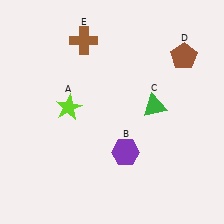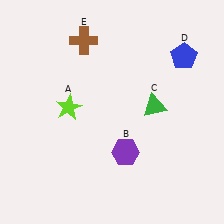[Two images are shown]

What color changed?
The pentagon (D) changed from brown in Image 1 to blue in Image 2.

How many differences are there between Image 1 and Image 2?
There is 1 difference between the two images.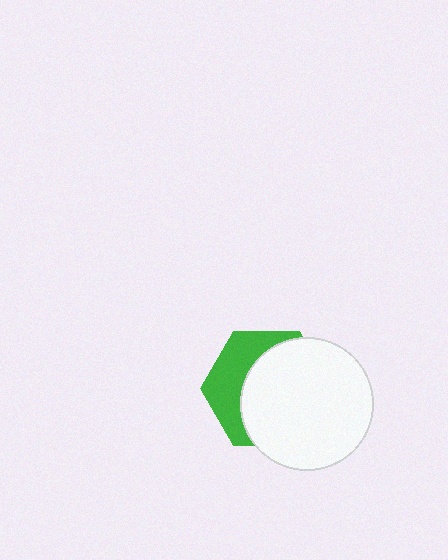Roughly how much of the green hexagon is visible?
A small part of it is visible (roughly 37%).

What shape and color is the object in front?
The object in front is a white circle.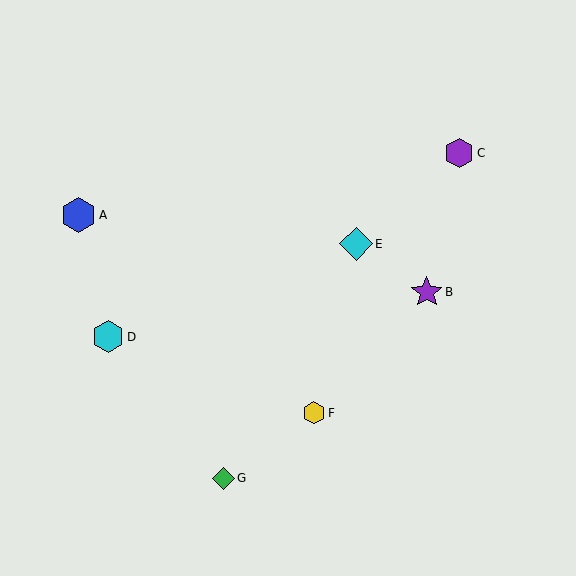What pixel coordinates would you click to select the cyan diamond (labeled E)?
Click at (356, 244) to select the cyan diamond E.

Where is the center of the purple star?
The center of the purple star is at (427, 292).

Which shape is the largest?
The blue hexagon (labeled A) is the largest.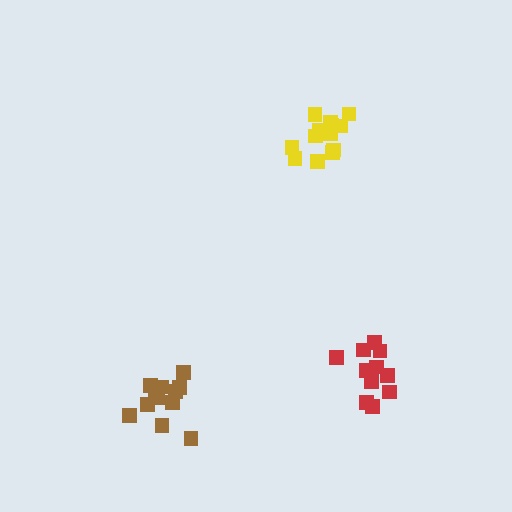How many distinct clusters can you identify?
There are 3 distinct clusters.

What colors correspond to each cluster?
The clusters are colored: brown, yellow, red.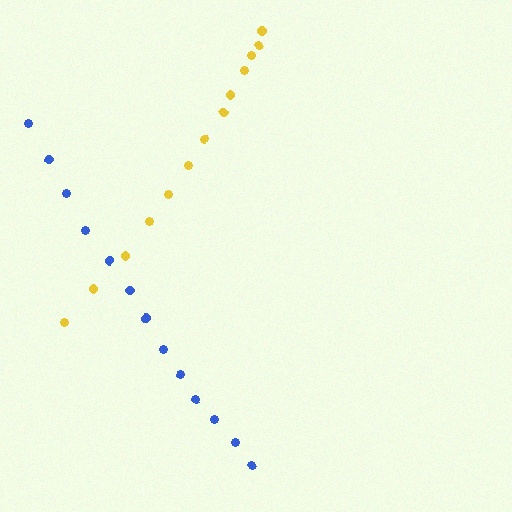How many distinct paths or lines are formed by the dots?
There are 2 distinct paths.